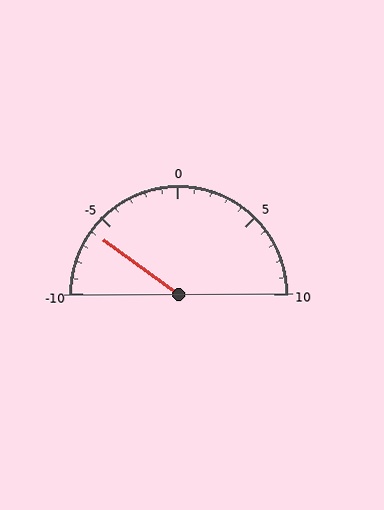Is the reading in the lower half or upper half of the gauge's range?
The reading is in the lower half of the range (-10 to 10).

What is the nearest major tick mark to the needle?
The nearest major tick mark is -5.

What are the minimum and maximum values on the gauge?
The gauge ranges from -10 to 10.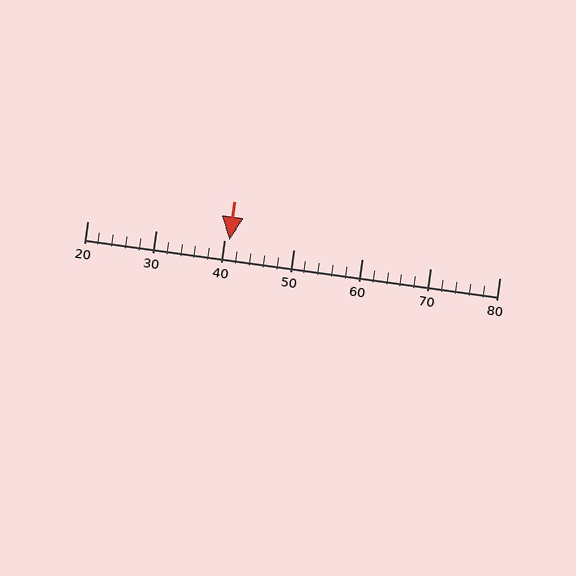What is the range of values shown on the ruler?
The ruler shows values from 20 to 80.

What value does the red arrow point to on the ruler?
The red arrow points to approximately 41.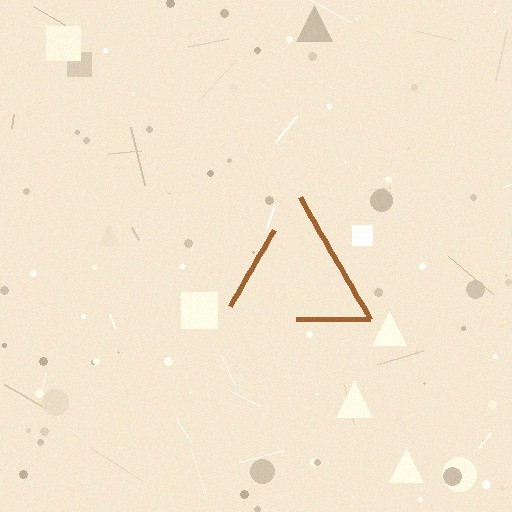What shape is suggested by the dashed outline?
The dashed outline suggests a triangle.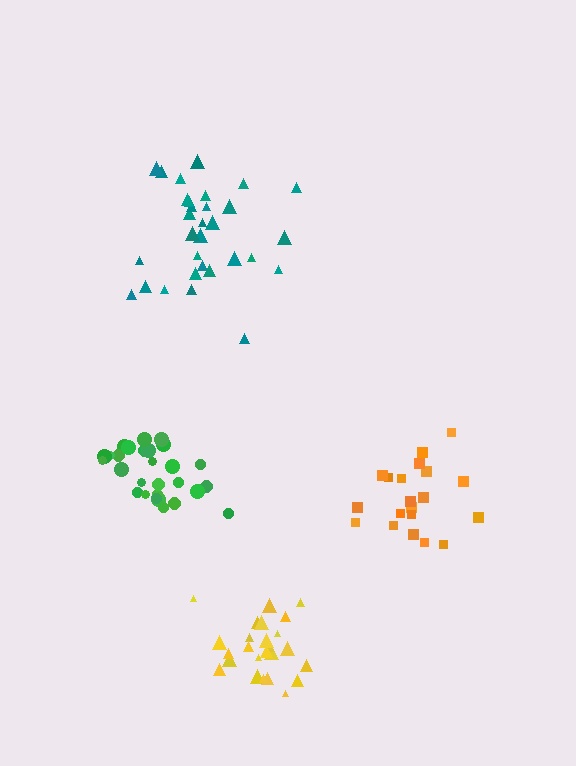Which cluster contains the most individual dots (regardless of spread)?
Teal (31).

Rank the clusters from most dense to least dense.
yellow, green, orange, teal.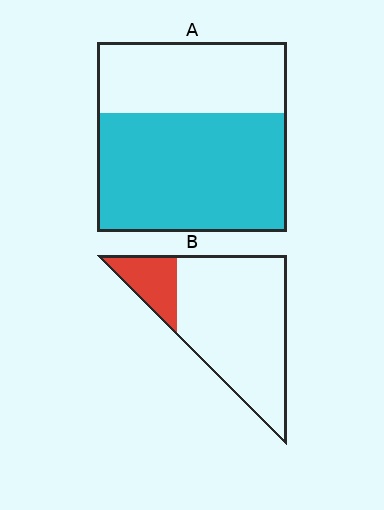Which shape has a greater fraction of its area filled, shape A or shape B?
Shape A.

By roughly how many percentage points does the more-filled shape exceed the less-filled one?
By roughly 45 percentage points (A over B).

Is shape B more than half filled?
No.